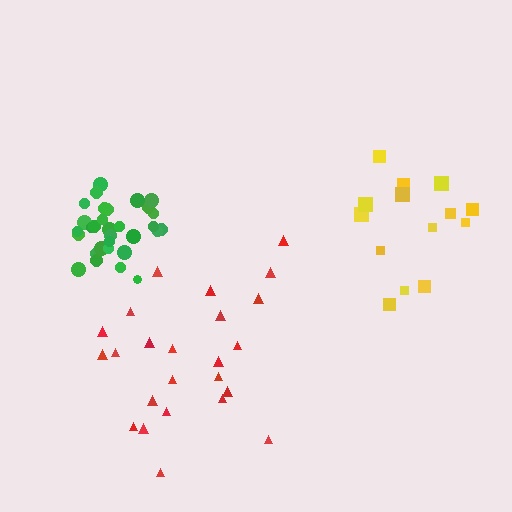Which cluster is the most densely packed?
Green.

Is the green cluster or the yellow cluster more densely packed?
Green.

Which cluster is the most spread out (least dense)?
Red.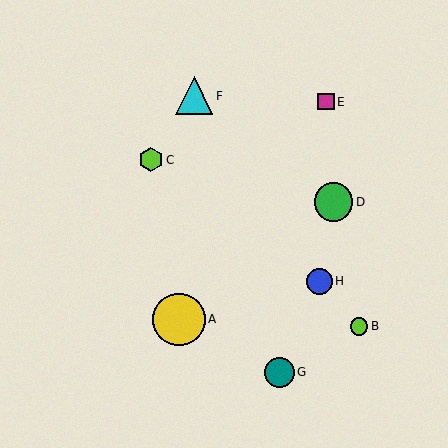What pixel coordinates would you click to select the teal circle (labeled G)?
Click at (279, 372) to select the teal circle G.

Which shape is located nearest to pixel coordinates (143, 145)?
The lime hexagon (labeled C) at (151, 160) is nearest to that location.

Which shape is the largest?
The yellow circle (labeled A) is the largest.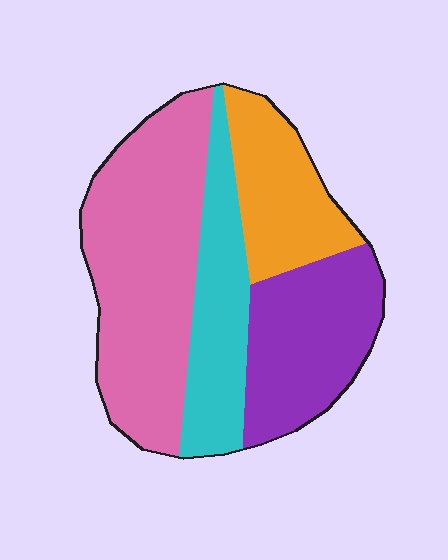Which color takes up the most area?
Pink, at roughly 40%.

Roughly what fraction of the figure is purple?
Purple covers roughly 25% of the figure.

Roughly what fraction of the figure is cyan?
Cyan takes up less than a quarter of the figure.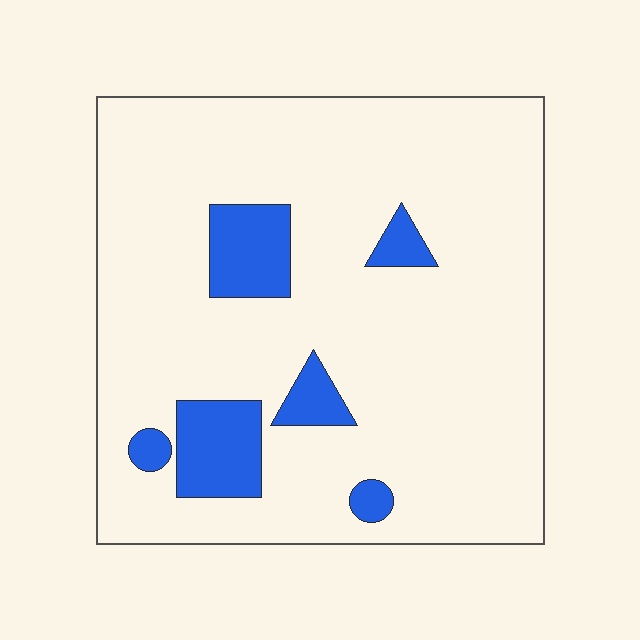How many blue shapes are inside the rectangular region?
6.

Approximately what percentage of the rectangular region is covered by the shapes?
Approximately 10%.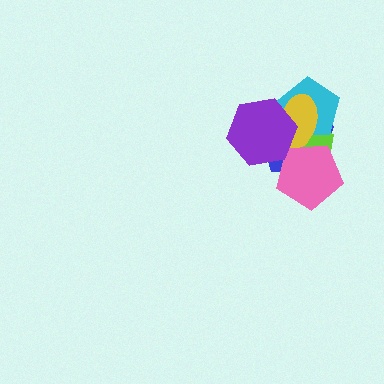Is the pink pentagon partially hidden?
Yes, it is partially covered by another shape.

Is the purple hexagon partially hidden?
No, no other shape covers it.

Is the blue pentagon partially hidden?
Yes, it is partially covered by another shape.